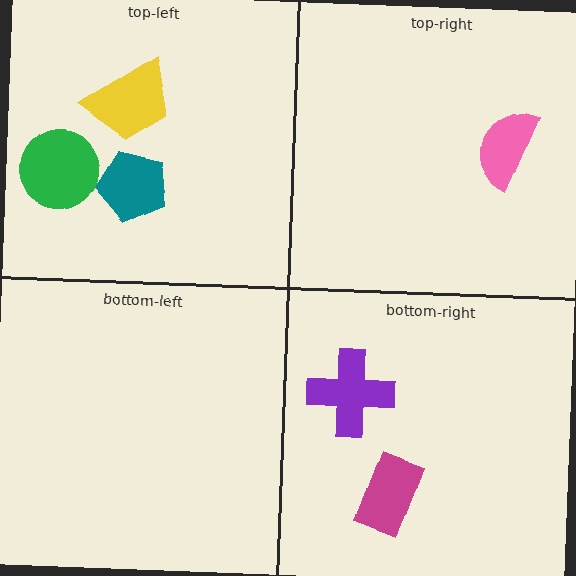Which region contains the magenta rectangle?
The bottom-right region.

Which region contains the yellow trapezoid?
The top-left region.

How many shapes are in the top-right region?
1.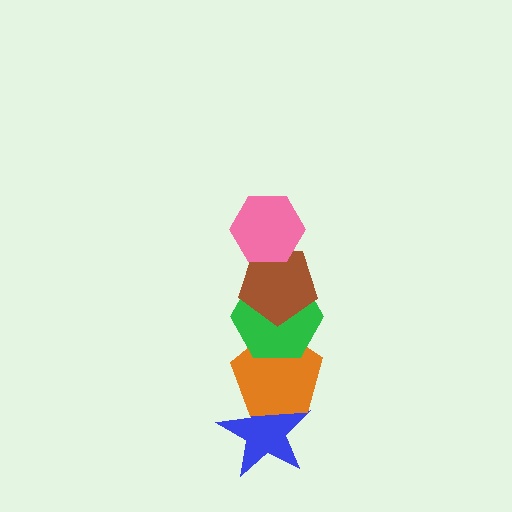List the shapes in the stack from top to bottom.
From top to bottom: the pink hexagon, the brown pentagon, the green hexagon, the orange pentagon, the blue star.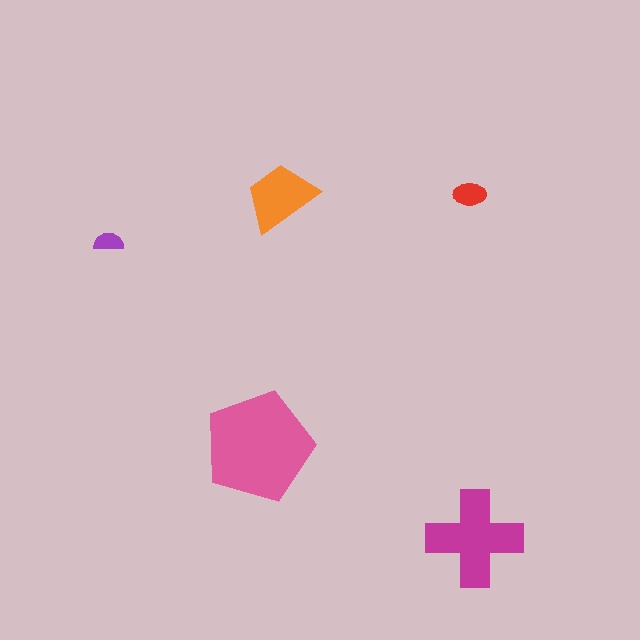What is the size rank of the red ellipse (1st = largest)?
4th.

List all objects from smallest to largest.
The purple semicircle, the red ellipse, the orange trapezoid, the magenta cross, the pink pentagon.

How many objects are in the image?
There are 5 objects in the image.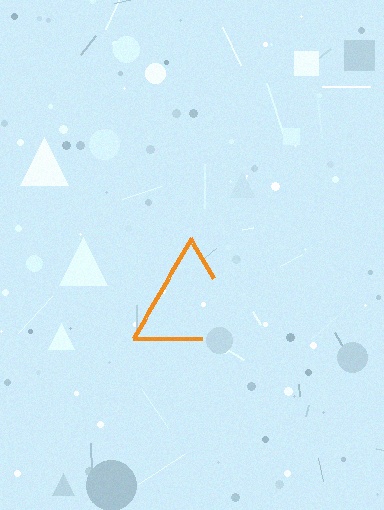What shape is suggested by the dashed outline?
The dashed outline suggests a triangle.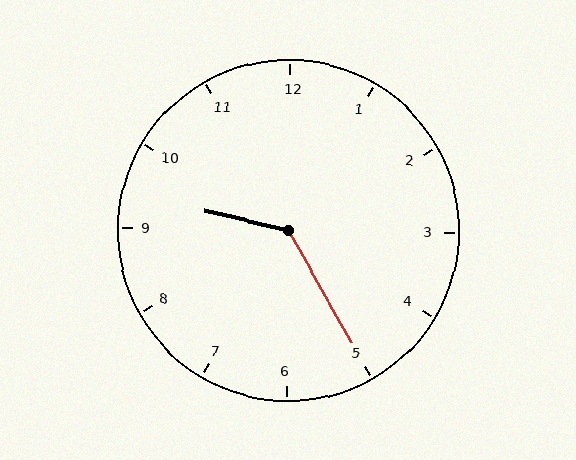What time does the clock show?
9:25.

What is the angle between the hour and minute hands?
Approximately 132 degrees.